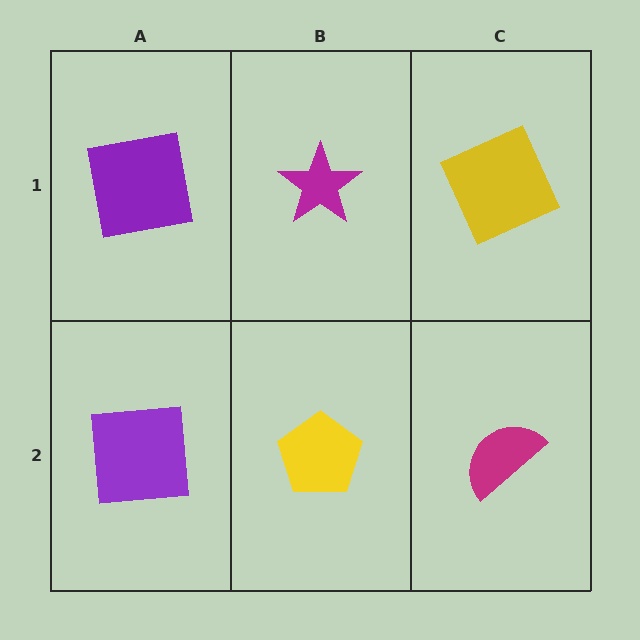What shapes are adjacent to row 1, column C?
A magenta semicircle (row 2, column C), a magenta star (row 1, column B).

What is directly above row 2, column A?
A purple square.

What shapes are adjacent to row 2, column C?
A yellow square (row 1, column C), a yellow pentagon (row 2, column B).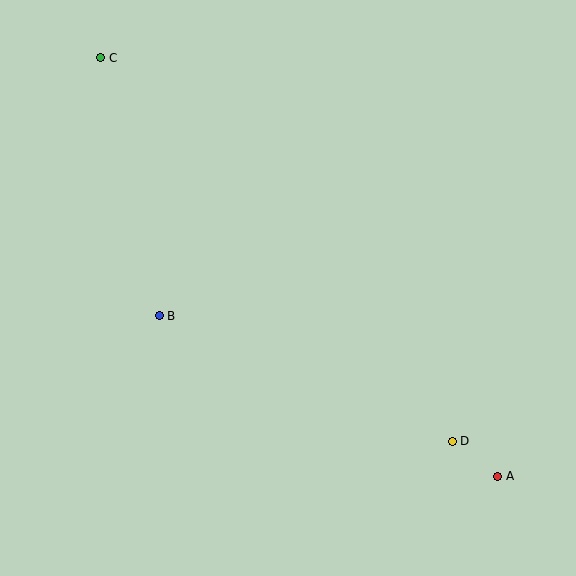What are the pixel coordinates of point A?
Point A is at (498, 476).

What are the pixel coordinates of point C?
Point C is at (101, 58).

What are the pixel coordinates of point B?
Point B is at (159, 316).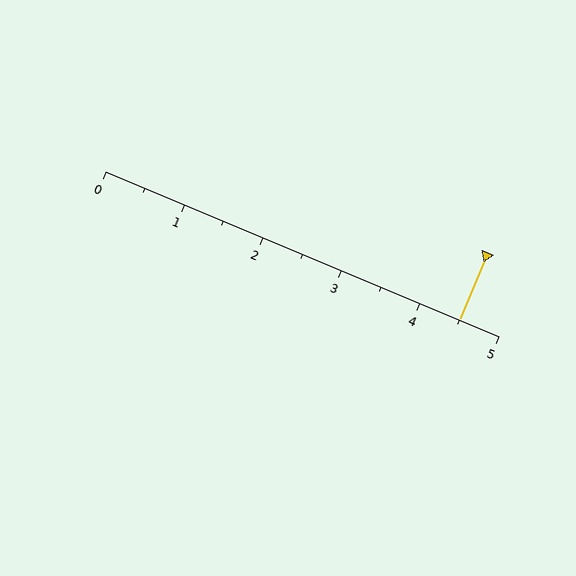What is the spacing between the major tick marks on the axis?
The major ticks are spaced 1 apart.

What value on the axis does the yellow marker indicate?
The marker indicates approximately 4.5.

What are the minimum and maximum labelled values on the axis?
The axis runs from 0 to 5.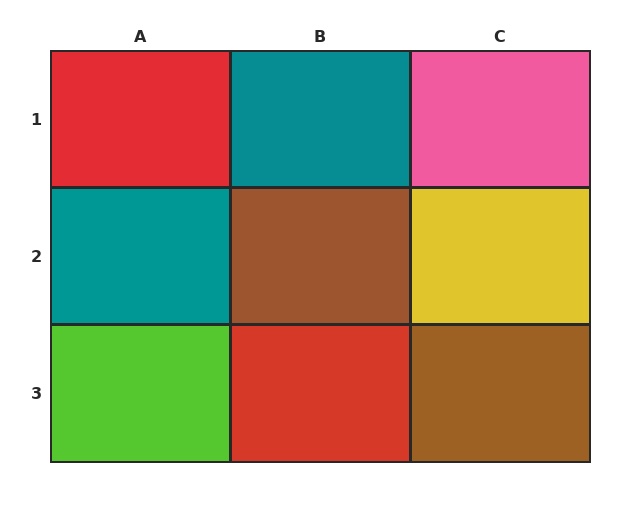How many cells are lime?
1 cell is lime.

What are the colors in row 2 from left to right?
Teal, brown, yellow.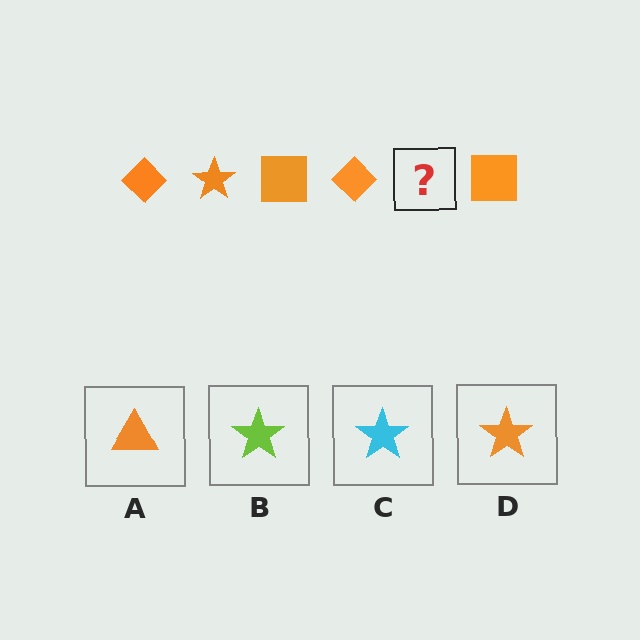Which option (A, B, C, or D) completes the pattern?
D.